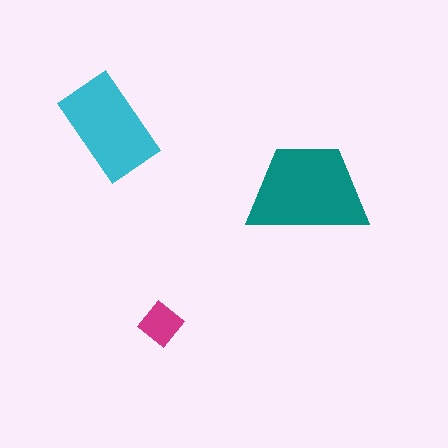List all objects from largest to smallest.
The teal trapezoid, the cyan rectangle, the magenta diamond.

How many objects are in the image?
There are 3 objects in the image.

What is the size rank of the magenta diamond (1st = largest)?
3rd.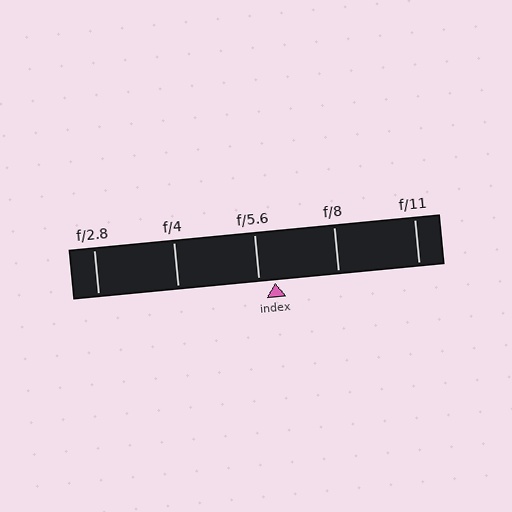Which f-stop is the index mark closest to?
The index mark is closest to f/5.6.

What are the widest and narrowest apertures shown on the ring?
The widest aperture shown is f/2.8 and the narrowest is f/11.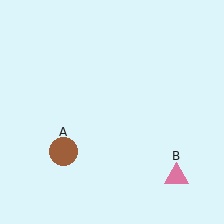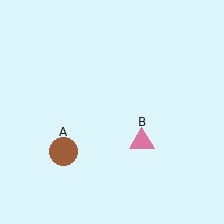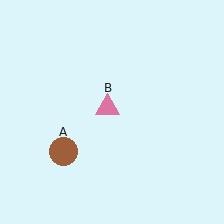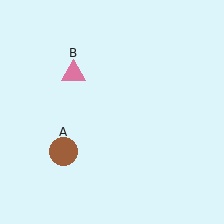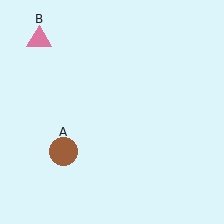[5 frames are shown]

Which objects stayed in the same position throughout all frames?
Brown circle (object A) remained stationary.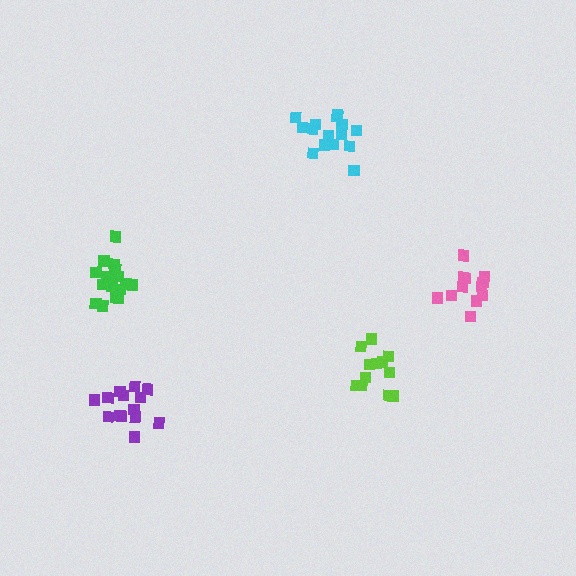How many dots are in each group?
Group 1: 12 dots, Group 2: 14 dots, Group 3: 17 dots, Group 4: 12 dots, Group 5: 16 dots (71 total).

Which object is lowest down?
The purple cluster is bottommost.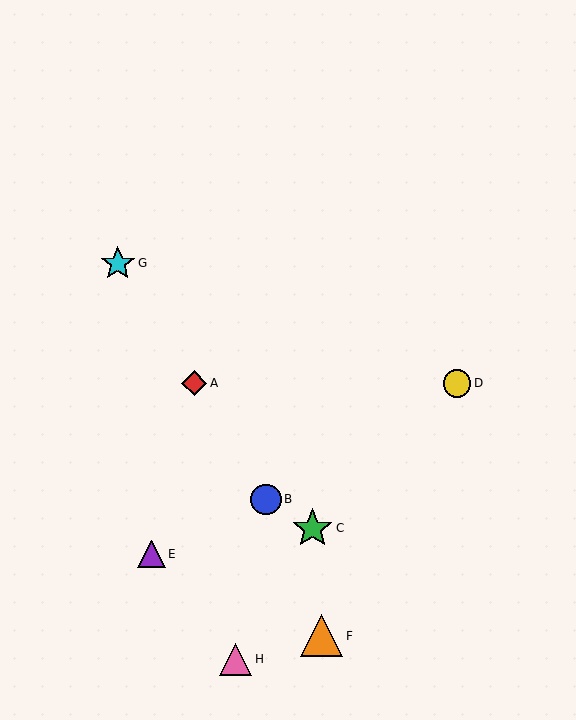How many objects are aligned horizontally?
2 objects (A, D) are aligned horizontally.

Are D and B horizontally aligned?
No, D is at y≈383 and B is at y≈499.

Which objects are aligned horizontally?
Objects A, D are aligned horizontally.